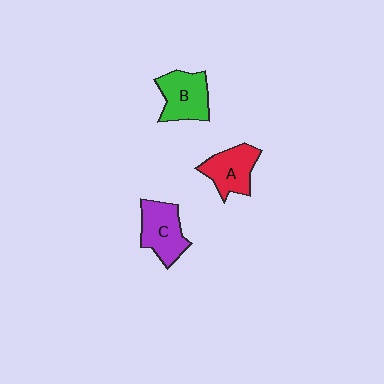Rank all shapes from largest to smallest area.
From largest to smallest: B (green), C (purple), A (red).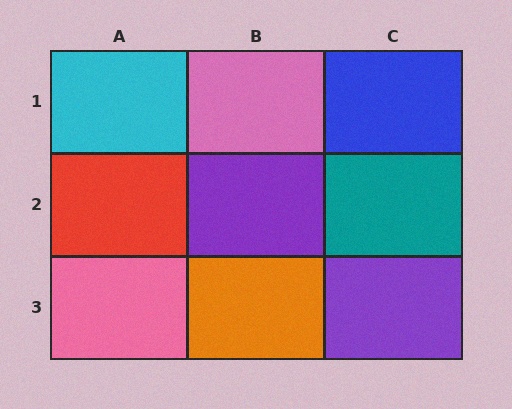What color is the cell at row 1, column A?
Cyan.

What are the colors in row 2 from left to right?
Red, purple, teal.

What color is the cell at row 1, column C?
Blue.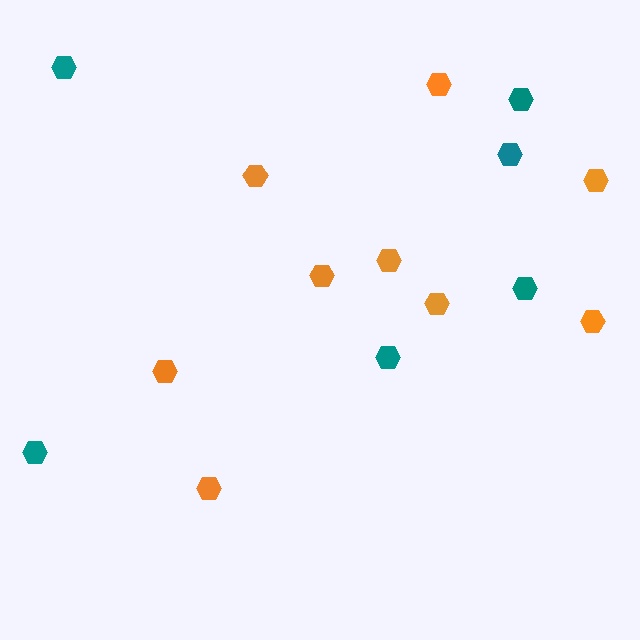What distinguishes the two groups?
There are 2 groups: one group of teal hexagons (6) and one group of orange hexagons (9).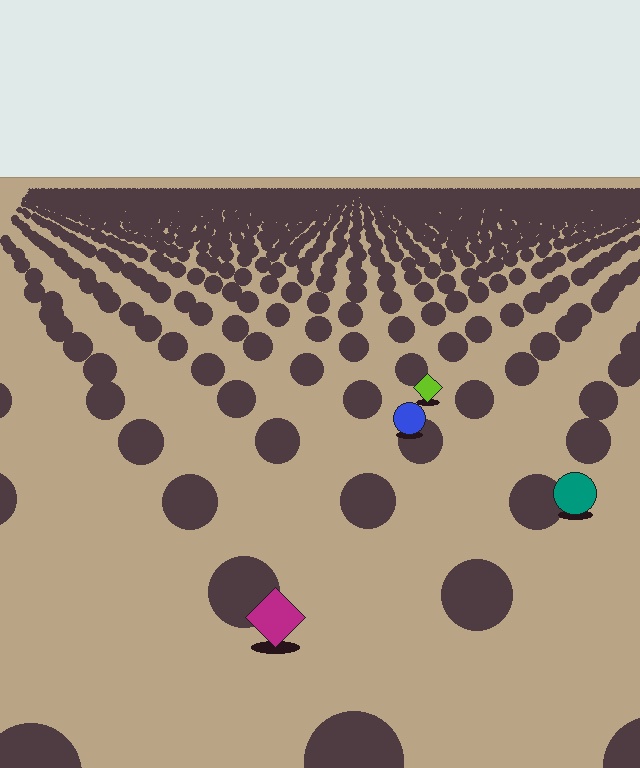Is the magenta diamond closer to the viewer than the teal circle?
Yes. The magenta diamond is closer — you can tell from the texture gradient: the ground texture is coarser near it.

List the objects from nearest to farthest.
From nearest to farthest: the magenta diamond, the teal circle, the blue circle, the lime diamond.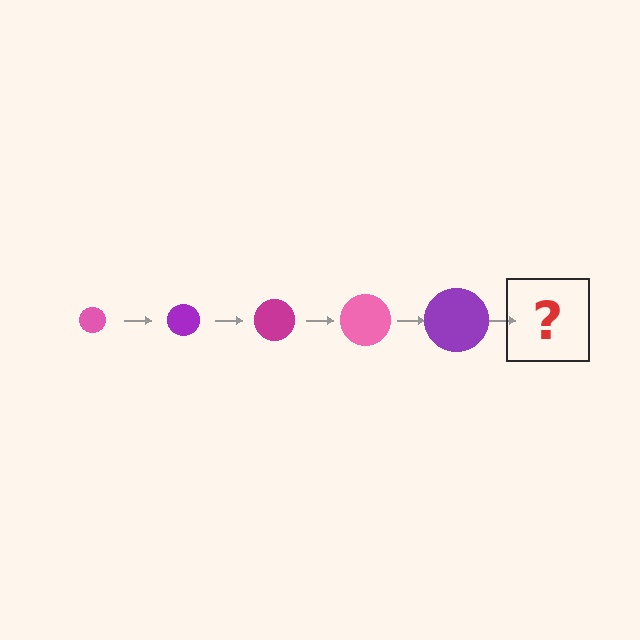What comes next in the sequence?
The next element should be a magenta circle, larger than the previous one.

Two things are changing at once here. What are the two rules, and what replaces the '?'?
The two rules are that the circle grows larger each step and the color cycles through pink, purple, and magenta. The '?' should be a magenta circle, larger than the previous one.